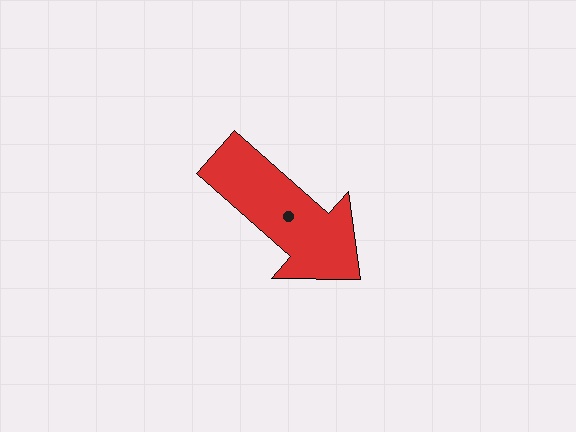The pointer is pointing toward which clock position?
Roughly 4 o'clock.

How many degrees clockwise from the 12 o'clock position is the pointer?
Approximately 131 degrees.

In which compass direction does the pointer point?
Southeast.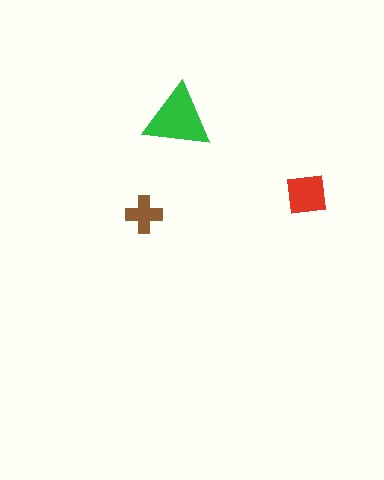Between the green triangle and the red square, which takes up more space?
The green triangle.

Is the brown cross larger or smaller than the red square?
Smaller.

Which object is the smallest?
The brown cross.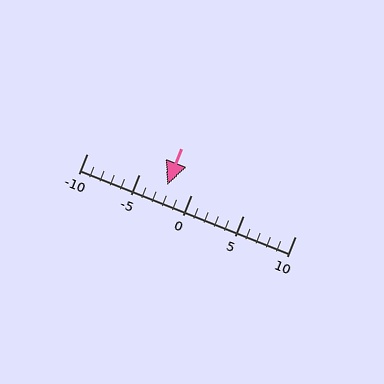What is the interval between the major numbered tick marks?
The major tick marks are spaced 5 units apart.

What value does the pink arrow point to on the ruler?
The pink arrow points to approximately -2.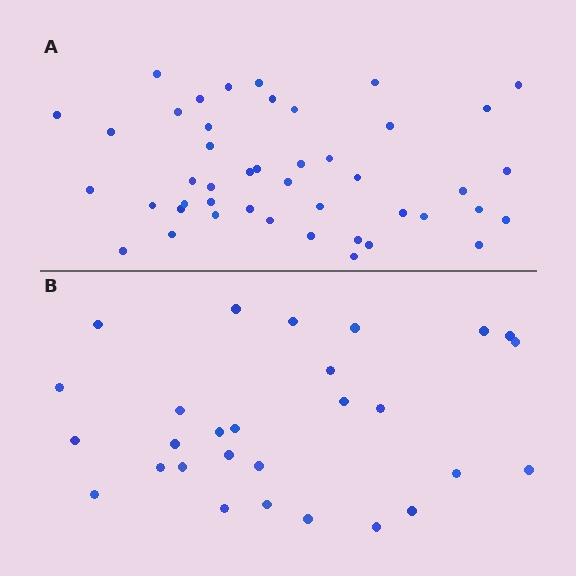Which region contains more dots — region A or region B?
Region A (the top region) has more dots.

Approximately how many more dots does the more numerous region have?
Region A has approximately 15 more dots than region B.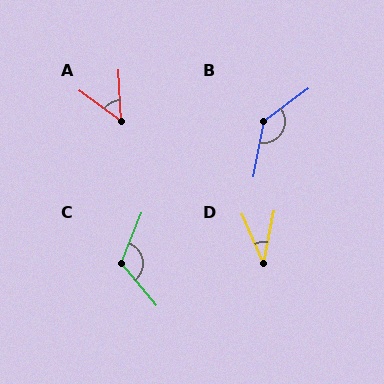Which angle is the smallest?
D, at approximately 34 degrees.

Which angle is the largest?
B, at approximately 137 degrees.